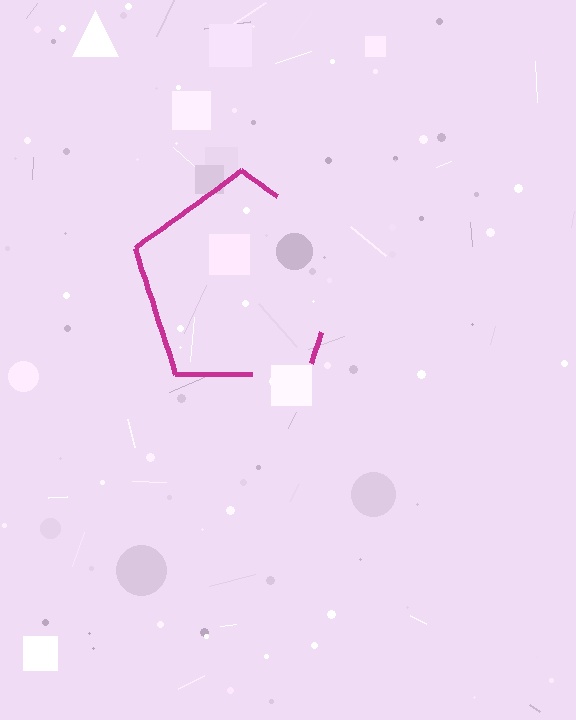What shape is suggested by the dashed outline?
The dashed outline suggests a pentagon.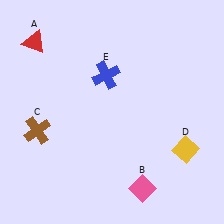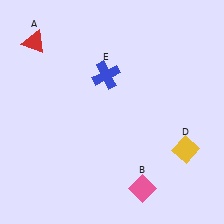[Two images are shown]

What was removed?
The brown cross (C) was removed in Image 2.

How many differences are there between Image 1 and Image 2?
There is 1 difference between the two images.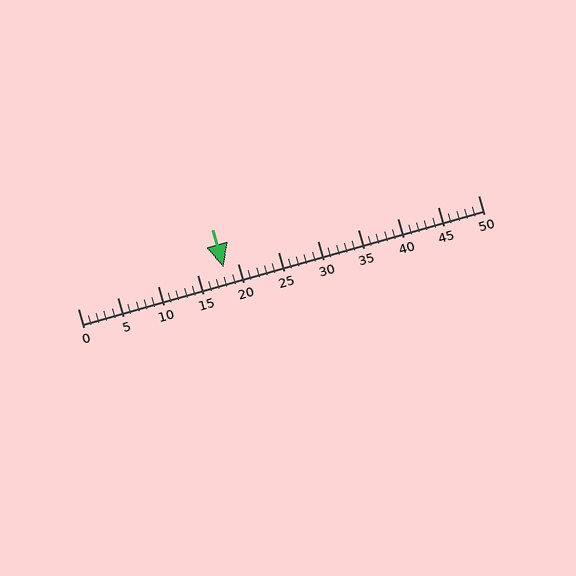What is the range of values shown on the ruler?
The ruler shows values from 0 to 50.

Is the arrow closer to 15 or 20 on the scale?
The arrow is closer to 20.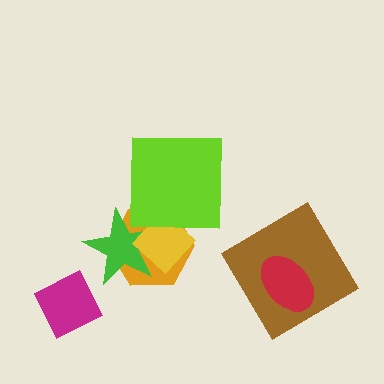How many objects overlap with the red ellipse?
1 object overlaps with the red ellipse.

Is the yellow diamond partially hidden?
Yes, it is partially covered by another shape.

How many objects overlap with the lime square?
2 objects overlap with the lime square.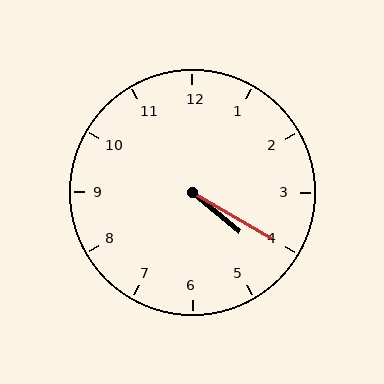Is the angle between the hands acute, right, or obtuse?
It is acute.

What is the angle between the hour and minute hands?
Approximately 10 degrees.